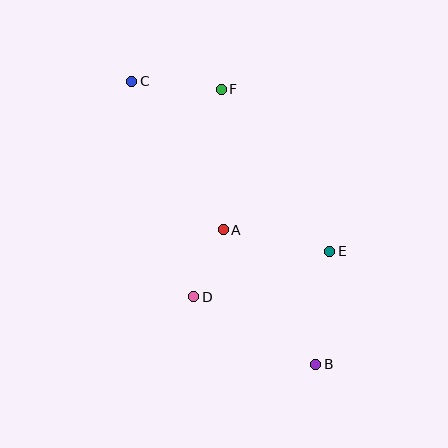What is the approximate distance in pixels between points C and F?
The distance between C and F is approximately 90 pixels.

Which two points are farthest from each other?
Points B and C are farthest from each other.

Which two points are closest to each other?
Points A and D are closest to each other.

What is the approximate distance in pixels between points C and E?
The distance between C and E is approximately 261 pixels.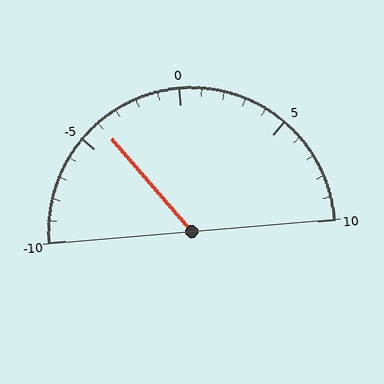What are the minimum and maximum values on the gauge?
The gauge ranges from -10 to 10.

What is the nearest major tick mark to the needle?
The nearest major tick mark is -5.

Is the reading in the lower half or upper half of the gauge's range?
The reading is in the lower half of the range (-10 to 10).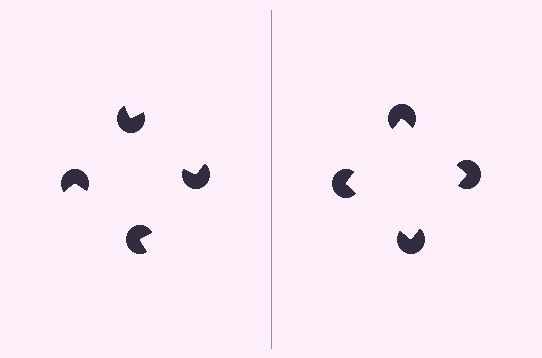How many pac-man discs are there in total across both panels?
8 — 4 on each side.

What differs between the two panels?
The pac-man discs are positioned identically on both sides; only the wedge orientations differ. On the right they align to a square; on the left they are misaligned.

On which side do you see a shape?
An illusory square appears on the right side. On the left side the wedge cuts are rotated, so no coherent shape forms.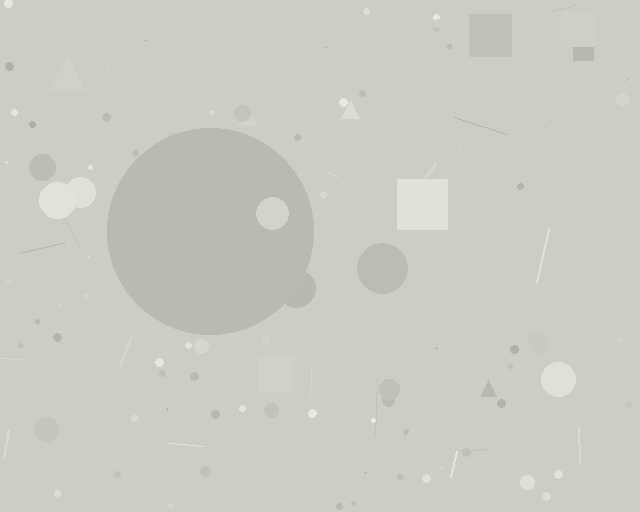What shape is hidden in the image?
A circle is hidden in the image.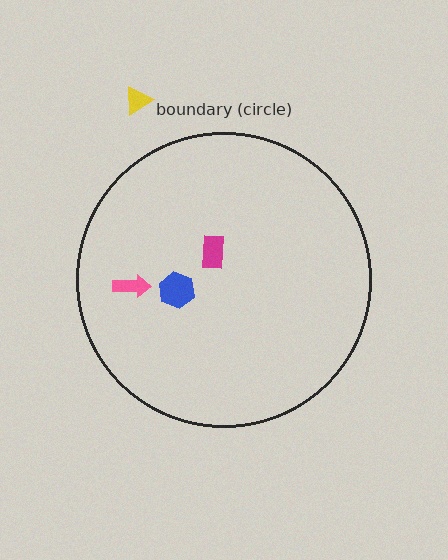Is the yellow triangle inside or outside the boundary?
Outside.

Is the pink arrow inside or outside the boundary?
Inside.